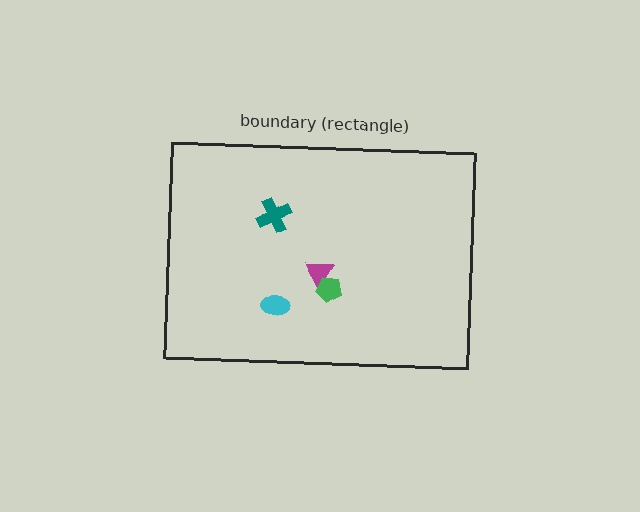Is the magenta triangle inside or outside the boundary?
Inside.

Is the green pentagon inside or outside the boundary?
Inside.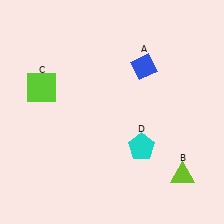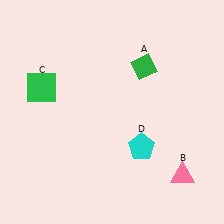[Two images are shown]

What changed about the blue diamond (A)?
In Image 1, A is blue. In Image 2, it changed to green.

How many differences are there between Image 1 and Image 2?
There are 3 differences between the two images.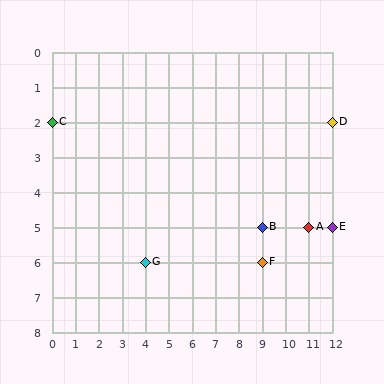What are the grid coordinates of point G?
Point G is at grid coordinates (4, 6).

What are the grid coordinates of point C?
Point C is at grid coordinates (0, 2).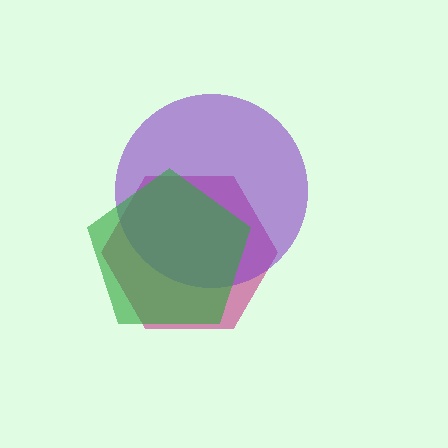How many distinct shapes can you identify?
There are 3 distinct shapes: a magenta hexagon, a purple circle, a green pentagon.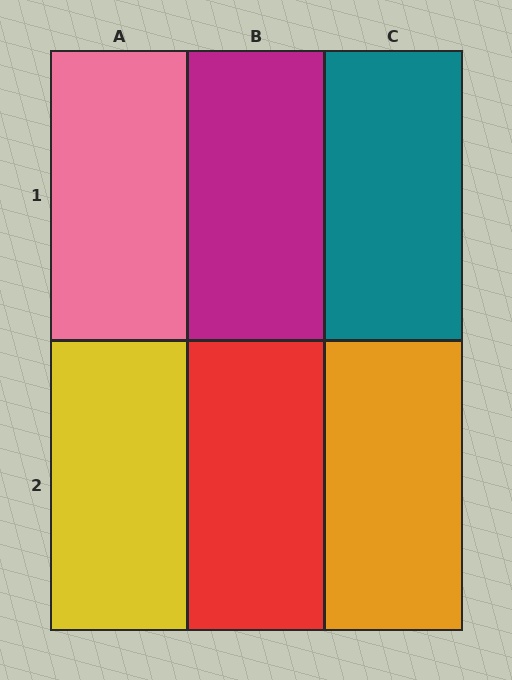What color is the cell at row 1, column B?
Magenta.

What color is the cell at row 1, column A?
Pink.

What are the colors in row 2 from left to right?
Yellow, red, orange.